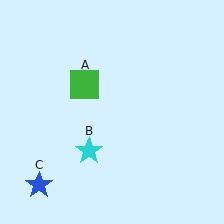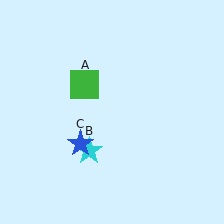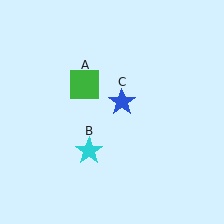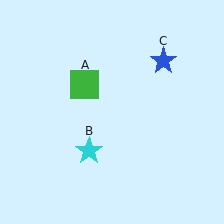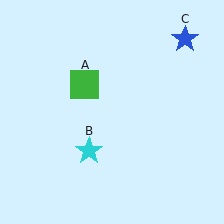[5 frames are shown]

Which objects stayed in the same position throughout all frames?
Green square (object A) and cyan star (object B) remained stationary.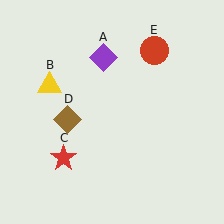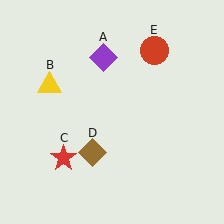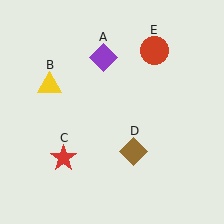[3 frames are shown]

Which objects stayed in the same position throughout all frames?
Purple diamond (object A) and yellow triangle (object B) and red star (object C) and red circle (object E) remained stationary.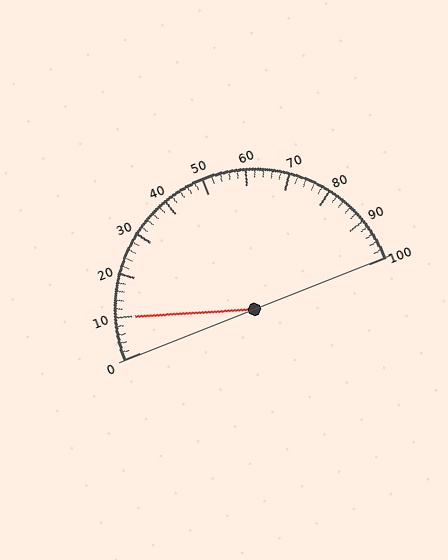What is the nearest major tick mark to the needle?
The nearest major tick mark is 10.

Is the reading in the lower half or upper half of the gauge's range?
The reading is in the lower half of the range (0 to 100).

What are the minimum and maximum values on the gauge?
The gauge ranges from 0 to 100.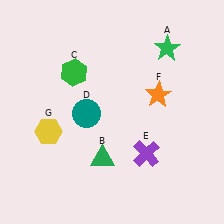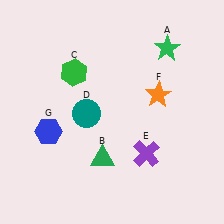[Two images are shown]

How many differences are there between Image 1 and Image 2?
There is 1 difference between the two images.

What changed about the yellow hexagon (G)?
In Image 1, G is yellow. In Image 2, it changed to blue.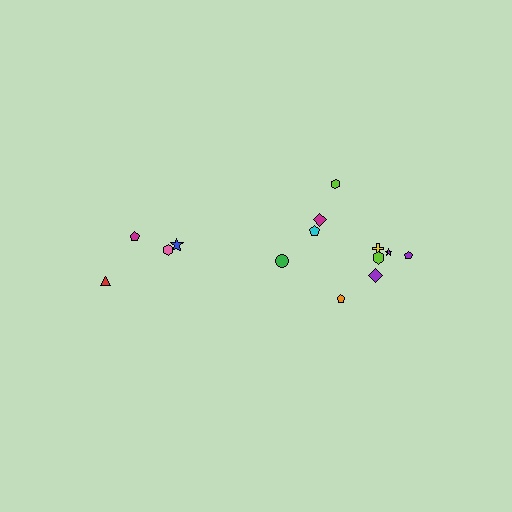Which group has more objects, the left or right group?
The right group.